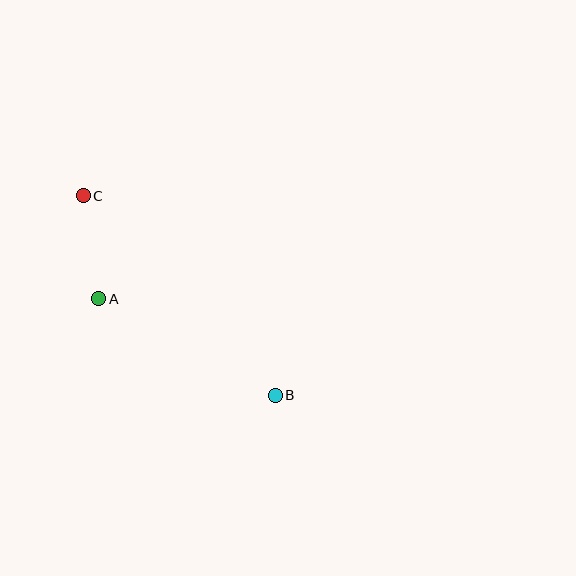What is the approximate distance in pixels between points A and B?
The distance between A and B is approximately 201 pixels.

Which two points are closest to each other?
Points A and C are closest to each other.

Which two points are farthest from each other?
Points B and C are farthest from each other.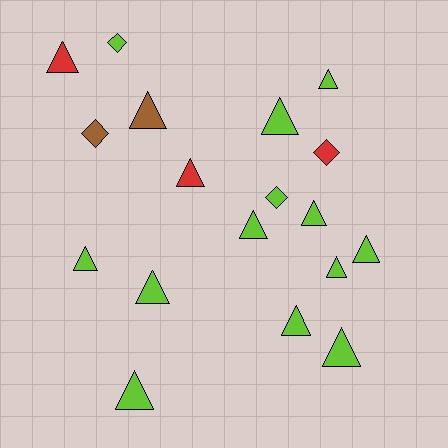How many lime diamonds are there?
There are 2 lime diamonds.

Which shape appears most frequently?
Triangle, with 14 objects.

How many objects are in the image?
There are 18 objects.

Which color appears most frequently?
Lime, with 13 objects.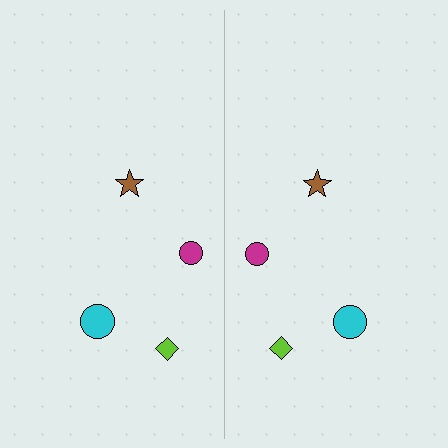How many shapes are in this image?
There are 8 shapes in this image.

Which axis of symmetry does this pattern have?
The pattern has a vertical axis of symmetry running through the center of the image.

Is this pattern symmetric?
Yes, this pattern has bilateral (reflection) symmetry.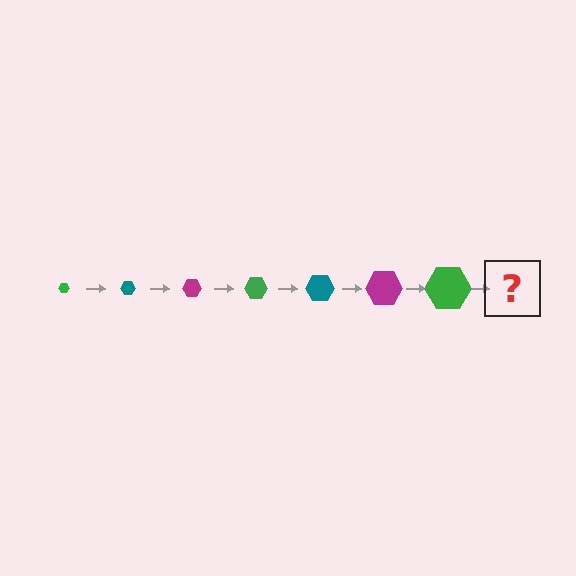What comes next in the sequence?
The next element should be a teal hexagon, larger than the previous one.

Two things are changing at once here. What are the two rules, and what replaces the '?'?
The two rules are that the hexagon grows larger each step and the color cycles through green, teal, and magenta. The '?' should be a teal hexagon, larger than the previous one.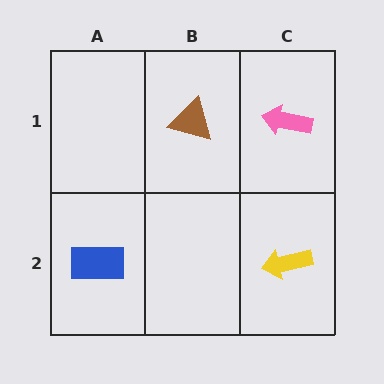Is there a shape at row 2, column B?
No, that cell is empty.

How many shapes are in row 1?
2 shapes.